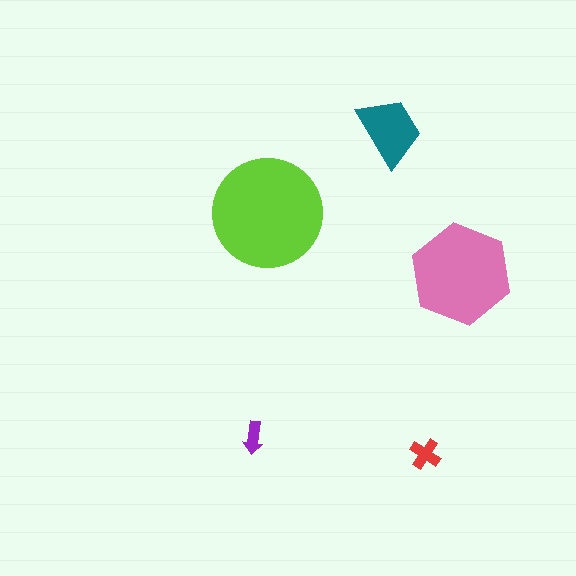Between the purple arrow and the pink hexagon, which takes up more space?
The pink hexagon.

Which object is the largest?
The lime circle.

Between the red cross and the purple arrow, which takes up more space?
The red cross.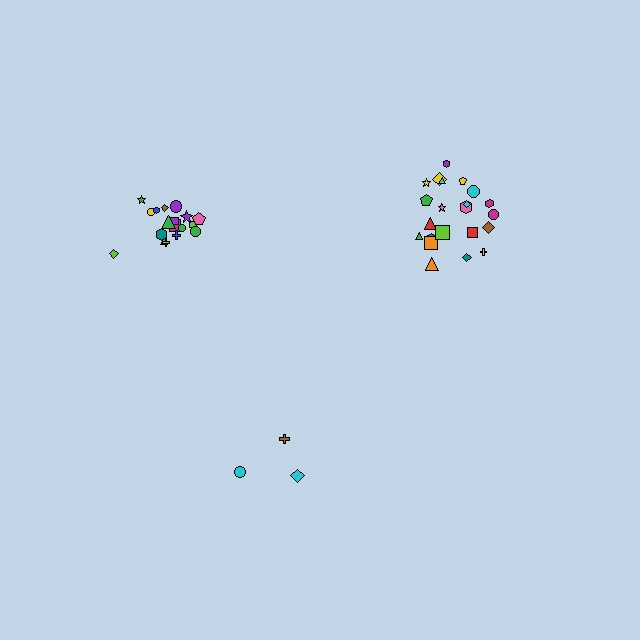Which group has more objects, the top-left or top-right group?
The top-right group.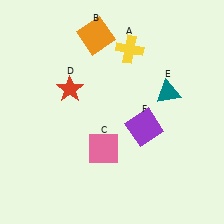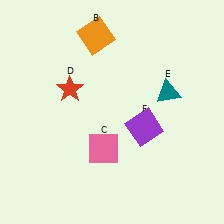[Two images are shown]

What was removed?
The yellow cross (A) was removed in Image 2.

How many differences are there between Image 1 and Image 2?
There is 1 difference between the two images.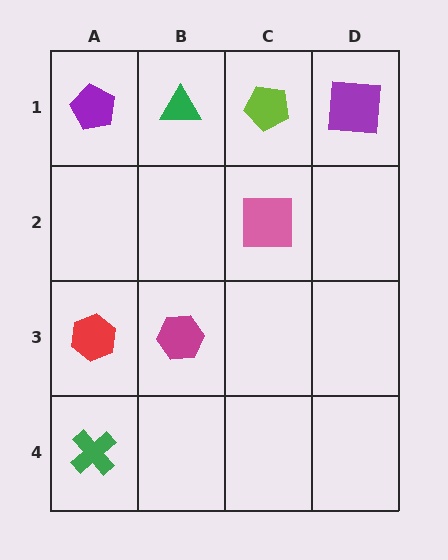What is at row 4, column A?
A green cross.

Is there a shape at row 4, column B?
No, that cell is empty.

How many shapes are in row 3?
2 shapes.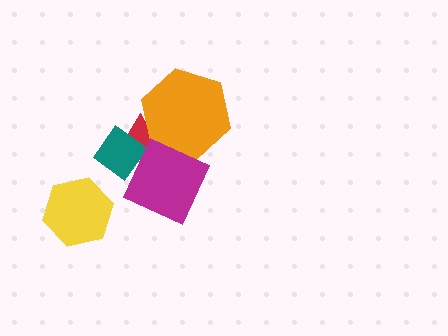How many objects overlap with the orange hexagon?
2 objects overlap with the orange hexagon.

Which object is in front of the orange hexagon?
The magenta diamond is in front of the orange hexagon.